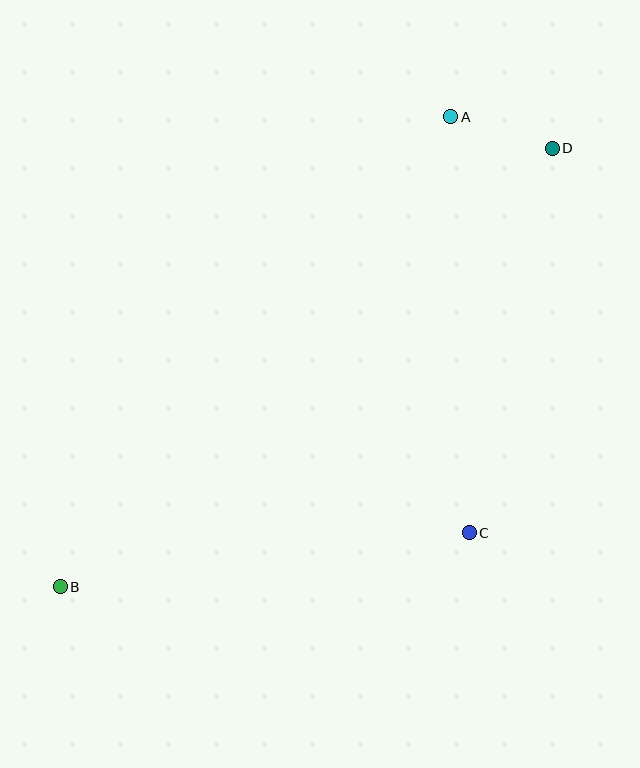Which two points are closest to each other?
Points A and D are closest to each other.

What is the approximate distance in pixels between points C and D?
The distance between C and D is approximately 393 pixels.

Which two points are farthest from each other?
Points B and D are farthest from each other.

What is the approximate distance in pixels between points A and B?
The distance between A and B is approximately 611 pixels.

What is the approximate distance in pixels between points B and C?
The distance between B and C is approximately 413 pixels.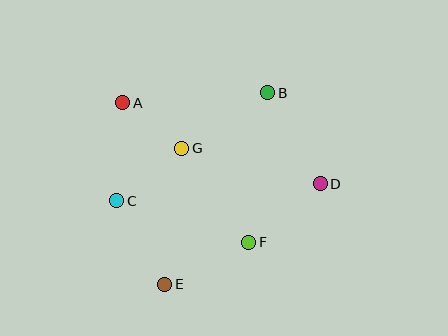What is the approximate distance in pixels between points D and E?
The distance between D and E is approximately 185 pixels.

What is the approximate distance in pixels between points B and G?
The distance between B and G is approximately 102 pixels.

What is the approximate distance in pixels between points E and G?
The distance between E and G is approximately 137 pixels.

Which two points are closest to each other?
Points A and G are closest to each other.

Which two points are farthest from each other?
Points B and E are farthest from each other.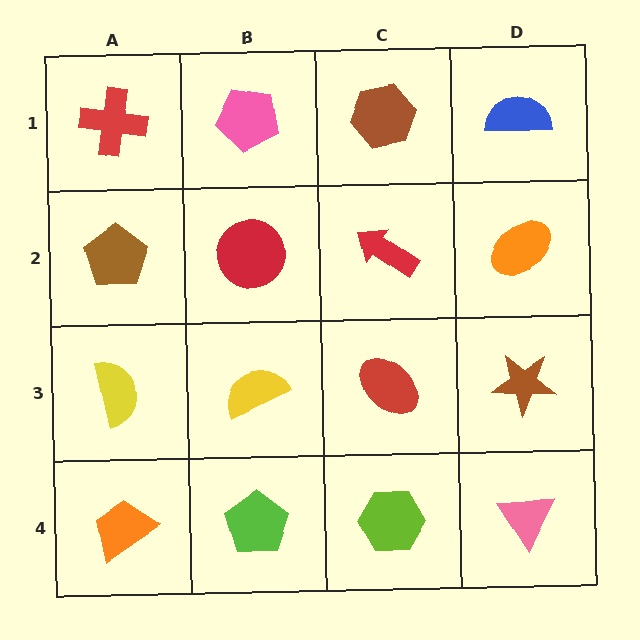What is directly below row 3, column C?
A lime hexagon.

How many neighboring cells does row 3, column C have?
4.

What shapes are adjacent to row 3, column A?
A brown pentagon (row 2, column A), an orange trapezoid (row 4, column A), a yellow semicircle (row 3, column B).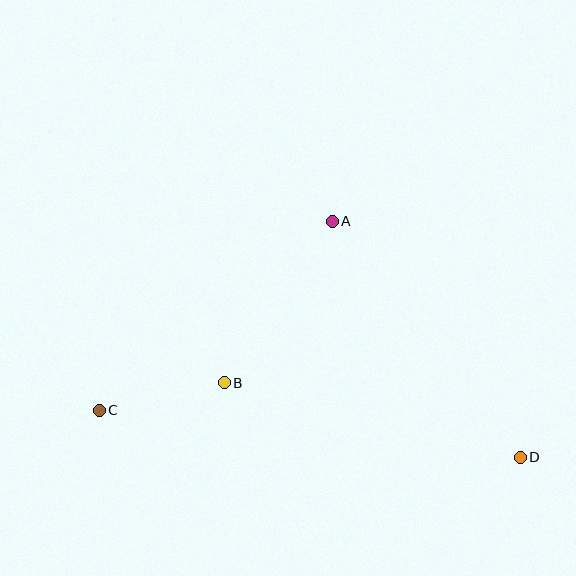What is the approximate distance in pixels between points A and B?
The distance between A and B is approximately 195 pixels.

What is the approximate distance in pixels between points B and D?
The distance between B and D is approximately 305 pixels.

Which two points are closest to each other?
Points B and C are closest to each other.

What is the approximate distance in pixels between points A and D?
The distance between A and D is approximately 302 pixels.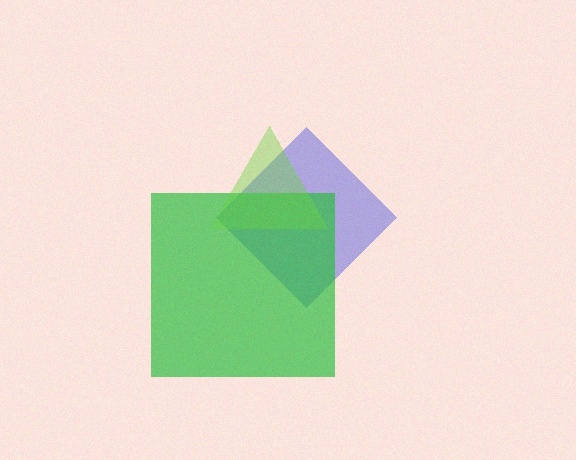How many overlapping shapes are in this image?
There are 3 overlapping shapes in the image.